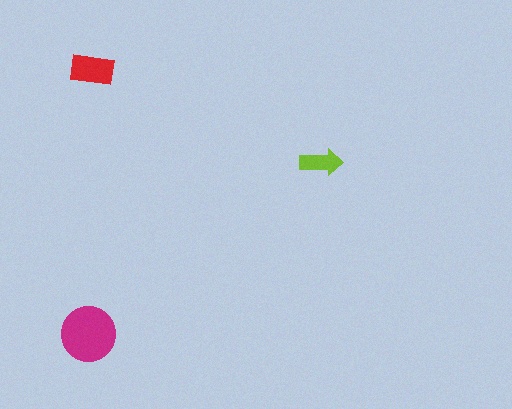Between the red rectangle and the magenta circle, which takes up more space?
The magenta circle.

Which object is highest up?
The red rectangle is topmost.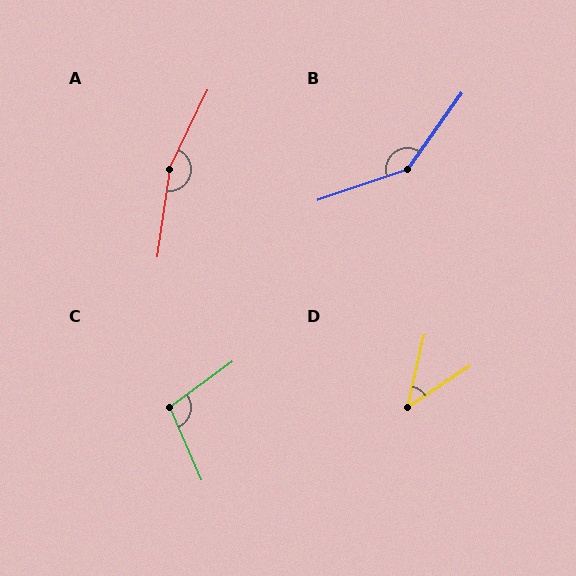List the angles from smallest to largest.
D (43°), C (102°), B (144°), A (162°).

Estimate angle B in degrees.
Approximately 144 degrees.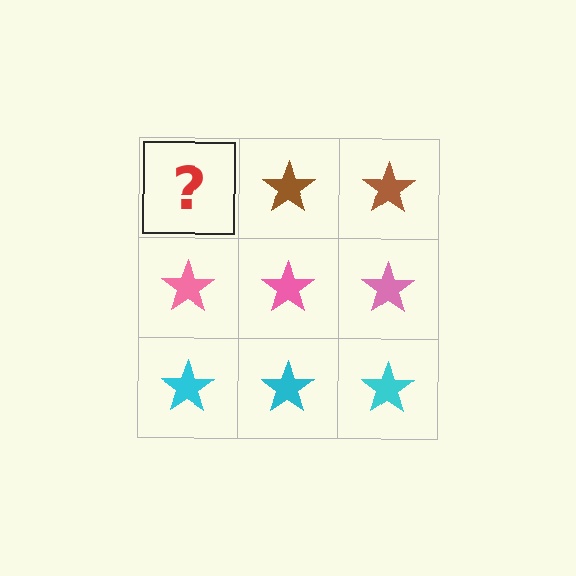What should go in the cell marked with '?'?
The missing cell should contain a brown star.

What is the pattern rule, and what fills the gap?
The rule is that each row has a consistent color. The gap should be filled with a brown star.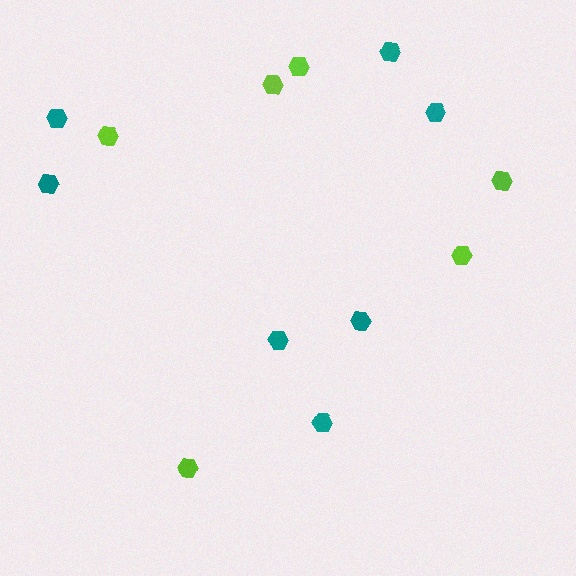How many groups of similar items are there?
There are 2 groups: one group of lime hexagons (6) and one group of teal hexagons (7).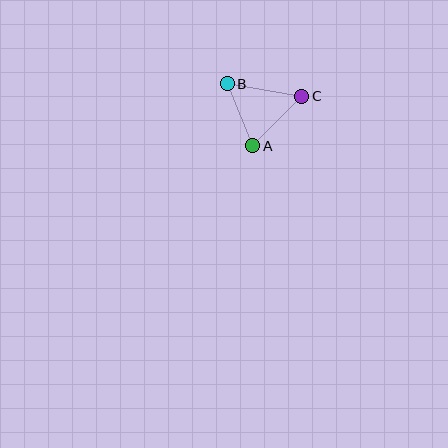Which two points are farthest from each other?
Points B and C are farthest from each other.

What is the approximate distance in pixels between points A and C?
The distance between A and C is approximately 70 pixels.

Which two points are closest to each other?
Points A and B are closest to each other.